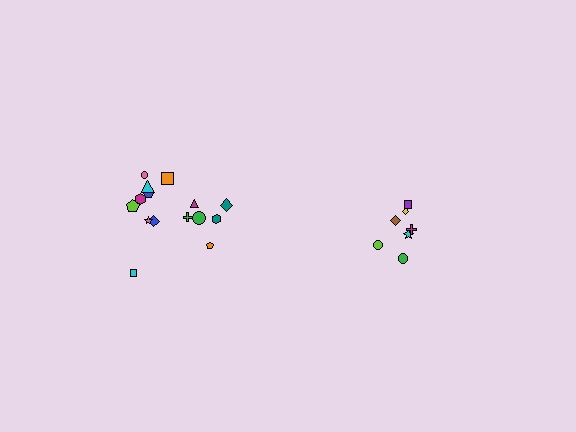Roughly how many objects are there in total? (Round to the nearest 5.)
Roughly 20 objects in total.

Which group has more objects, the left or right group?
The left group.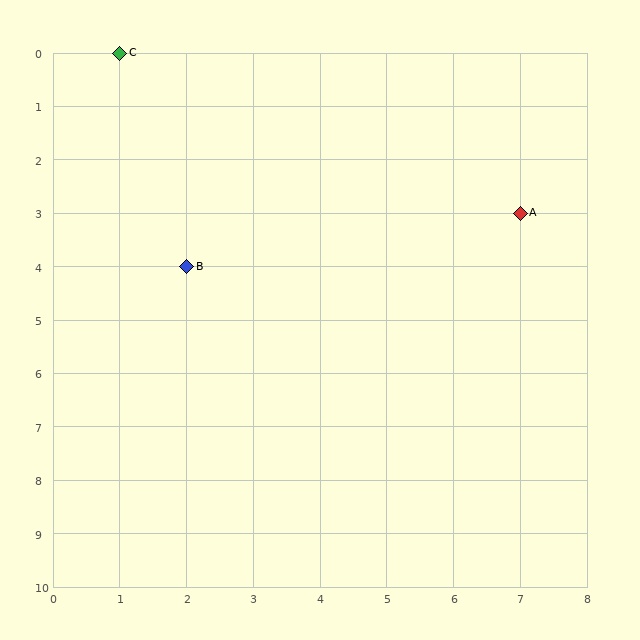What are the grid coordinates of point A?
Point A is at grid coordinates (7, 3).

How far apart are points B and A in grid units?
Points B and A are 5 columns and 1 row apart (about 5.1 grid units diagonally).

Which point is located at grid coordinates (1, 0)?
Point C is at (1, 0).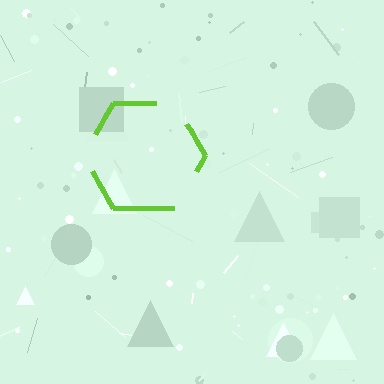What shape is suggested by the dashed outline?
The dashed outline suggests a hexagon.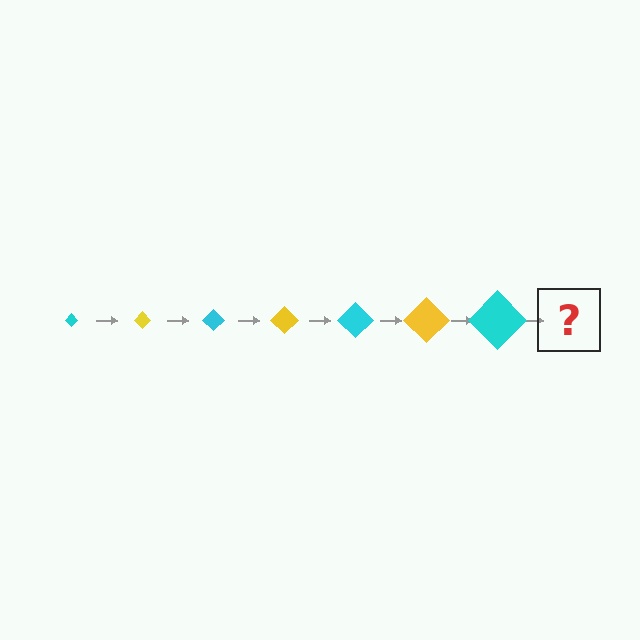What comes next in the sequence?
The next element should be a yellow diamond, larger than the previous one.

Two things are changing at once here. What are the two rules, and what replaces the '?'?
The two rules are that the diamond grows larger each step and the color cycles through cyan and yellow. The '?' should be a yellow diamond, larger than the previous one.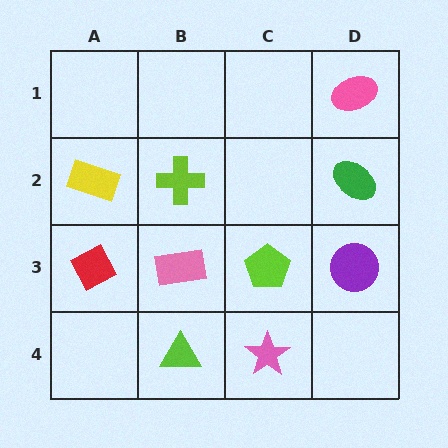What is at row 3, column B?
A pink rectangle.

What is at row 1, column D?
A pink ellipse.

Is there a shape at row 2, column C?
No, that cell is empty.